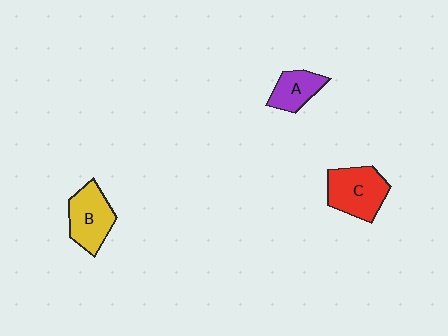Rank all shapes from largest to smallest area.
From largest to smallest: C (red), B (yellow), A (purple).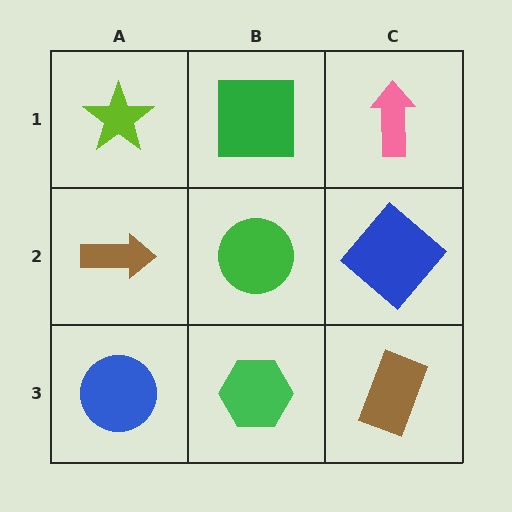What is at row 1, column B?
A green square.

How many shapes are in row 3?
3 shapes.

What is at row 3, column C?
A brown rectangle.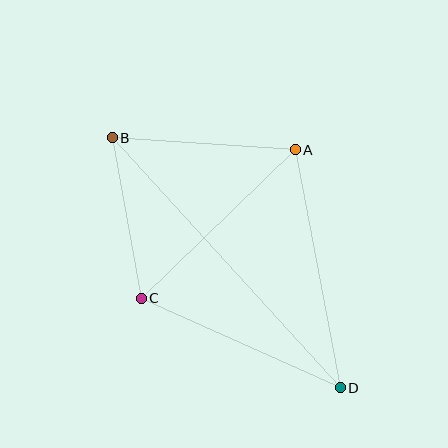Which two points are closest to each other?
Points B and C are closest to each other.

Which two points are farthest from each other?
Points B and D are farthest from each other.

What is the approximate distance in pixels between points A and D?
The distance between A and D is approximately 242 pixels.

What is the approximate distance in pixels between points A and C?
The distance between A and C is approximately 214 pixels.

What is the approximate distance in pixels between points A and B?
The distance between A and B is approximately 184 pixels.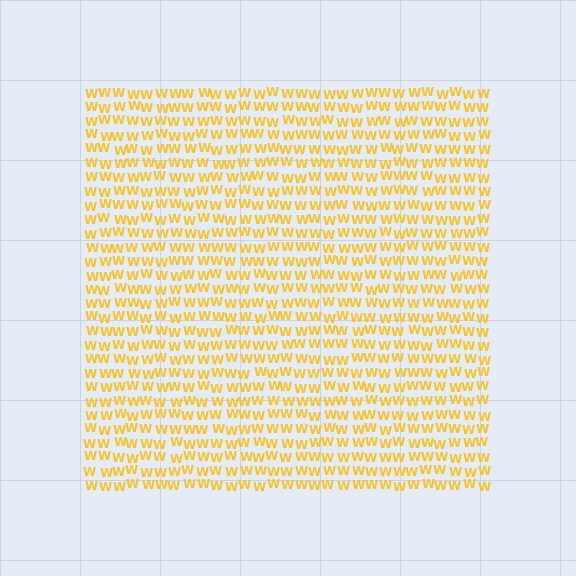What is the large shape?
The large shape is a square.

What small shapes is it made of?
It is made of small letter W's.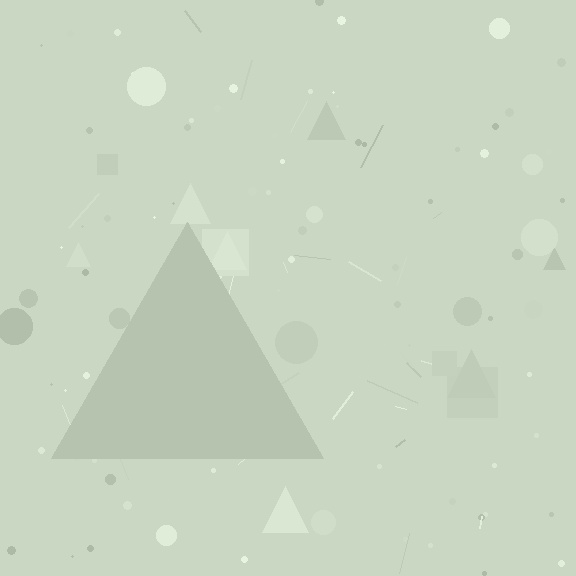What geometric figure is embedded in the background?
A triangle is embedded in the background.